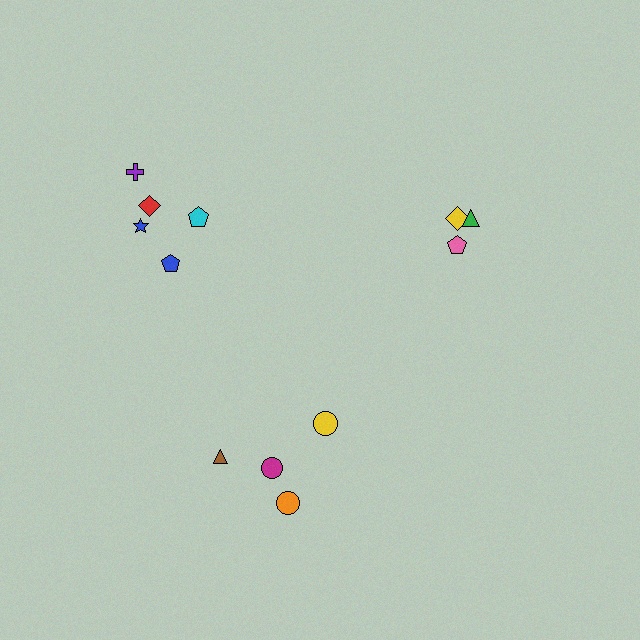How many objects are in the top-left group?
There are 5 objects.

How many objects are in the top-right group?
There are 3 objects.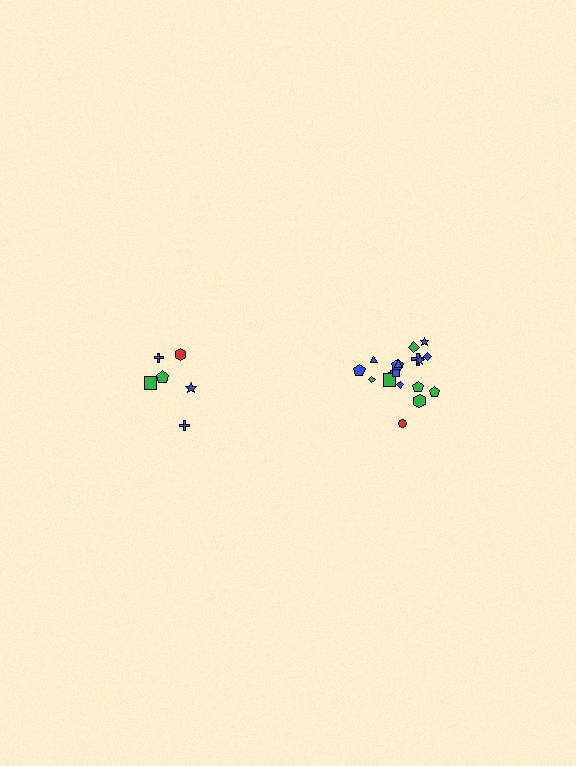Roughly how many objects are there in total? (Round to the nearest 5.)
Roughly 25 objects in total.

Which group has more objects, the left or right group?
The right group.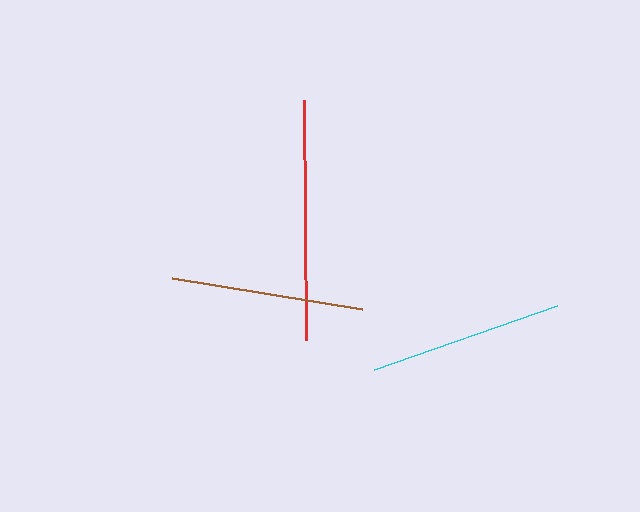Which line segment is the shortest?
The brown line is the shortest at approximately 193 pixels.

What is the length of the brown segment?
The brown segment is approximately 193 pixels long.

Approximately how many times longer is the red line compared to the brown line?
The red line is approximately 1.2 times the length of the brown line.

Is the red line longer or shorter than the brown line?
The red line is longer than the brown line.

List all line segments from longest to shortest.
From longest to shortest: red, cyan, brown.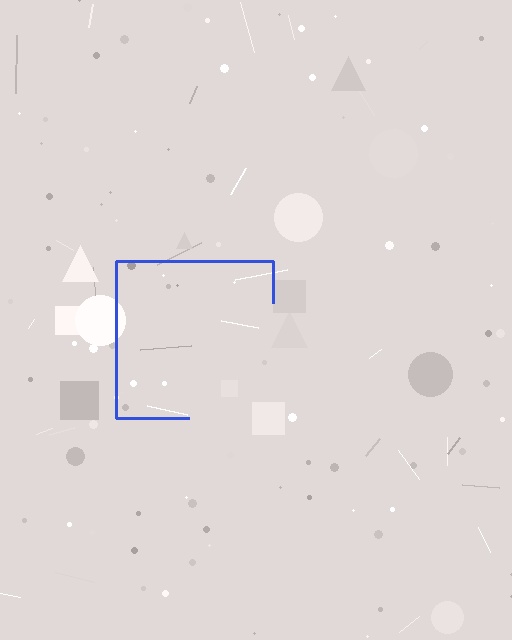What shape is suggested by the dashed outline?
The dashed outline suggests a square.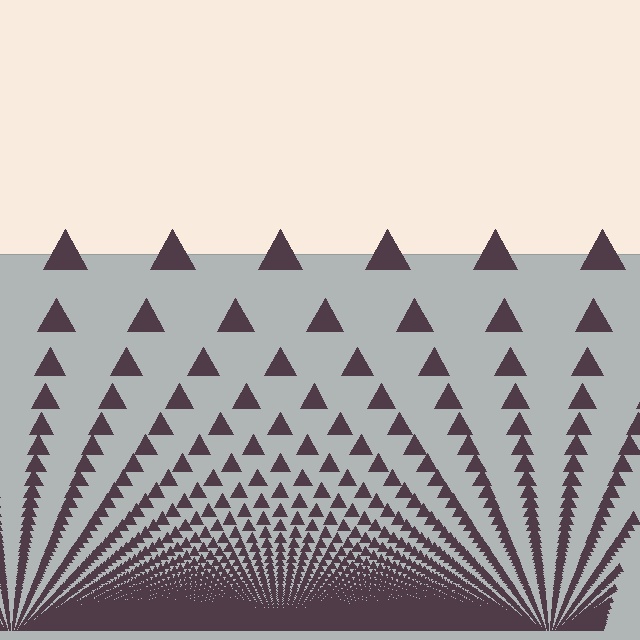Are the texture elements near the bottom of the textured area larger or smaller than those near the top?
Smaller. The gradient is inverted — elements near the bottom are smaller and denser.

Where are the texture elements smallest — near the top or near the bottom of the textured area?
Near the bottom.